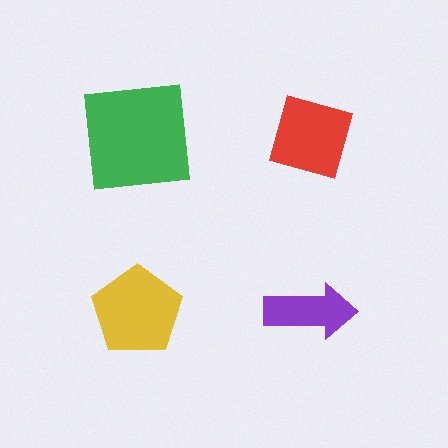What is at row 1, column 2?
A red diamond.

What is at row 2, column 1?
A yellow pentagon.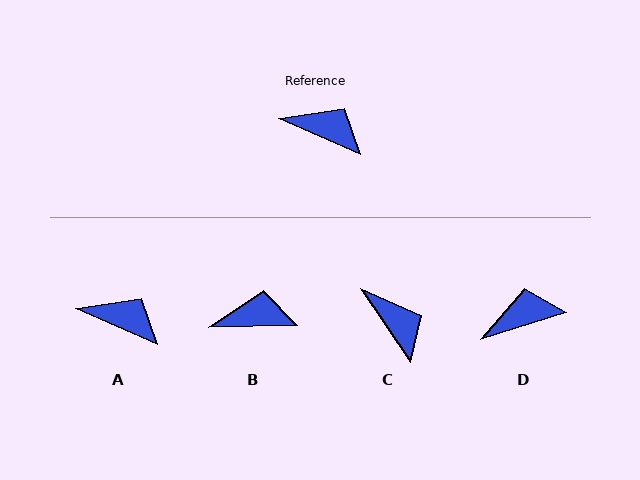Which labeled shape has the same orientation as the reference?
A.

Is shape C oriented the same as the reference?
No, it is off by about 32 degrees.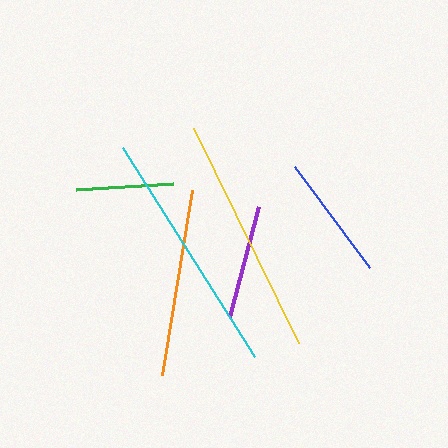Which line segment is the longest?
The cyan line is the longest at approximately 248 pixels.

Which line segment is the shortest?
The green line is the shortest at approximately 97 pixels.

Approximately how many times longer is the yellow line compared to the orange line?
The yellow line is approximately 1.3 times the length of the orange line.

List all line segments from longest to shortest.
From longest to shortest: cyan, yellow, orange, blue, purple, green.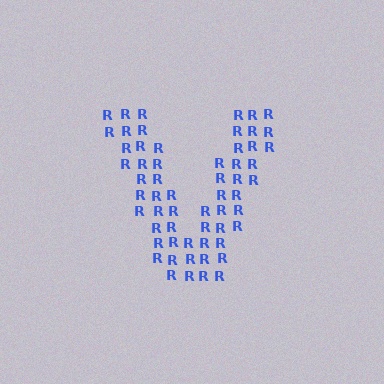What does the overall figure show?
The overall figure shows the letter V.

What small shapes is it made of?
It is made of small letter R's.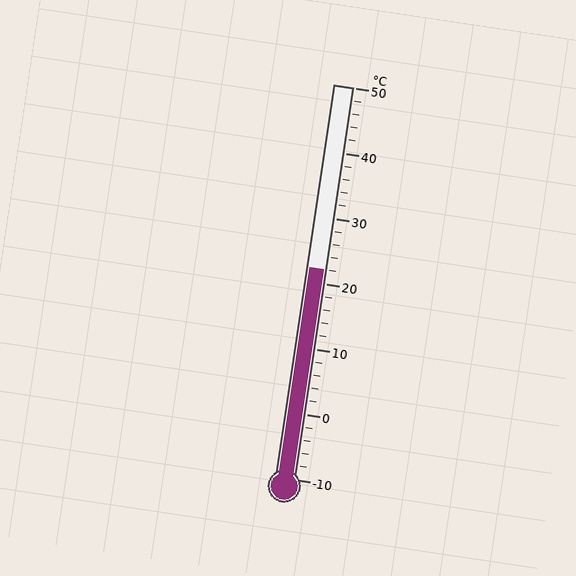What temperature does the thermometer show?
The thermometer shows approximately 22°C.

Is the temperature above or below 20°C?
The temperature is above 20°C.